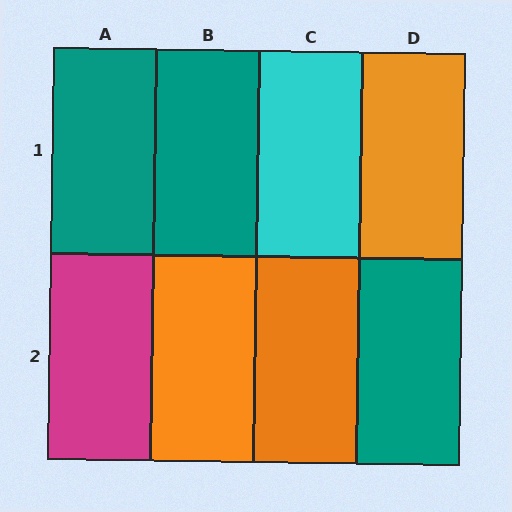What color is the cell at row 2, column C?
Orange.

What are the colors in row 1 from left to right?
Teal, teal, cyan, orange.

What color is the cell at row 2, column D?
Teal.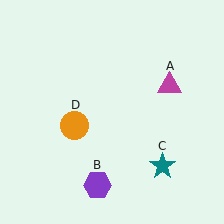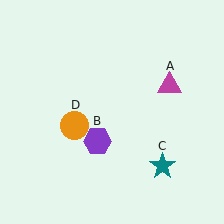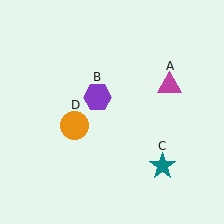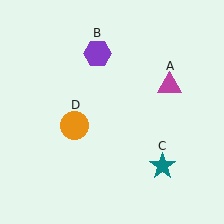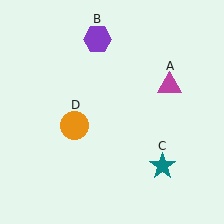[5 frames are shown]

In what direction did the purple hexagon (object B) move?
The purple hexagon (object B) moved up.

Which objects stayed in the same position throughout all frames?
Magenta triangle (object A) and teal star (object C) and orange circle (object D) remained stationary.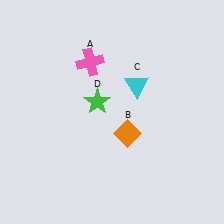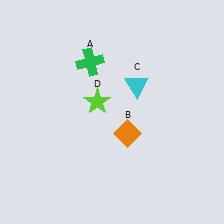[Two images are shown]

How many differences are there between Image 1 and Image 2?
There are 2 differences between the two images.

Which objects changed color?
A changed from pink to green. D changed from green to lime.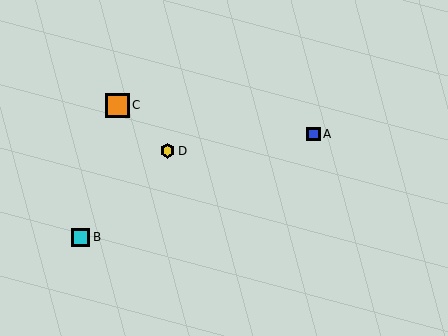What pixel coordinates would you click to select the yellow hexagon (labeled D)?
Click at (167, 151) to select the yellow hexagon D.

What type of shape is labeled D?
Shape D is a yellow hexagon.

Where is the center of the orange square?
The center of the orange square is at (117, 105).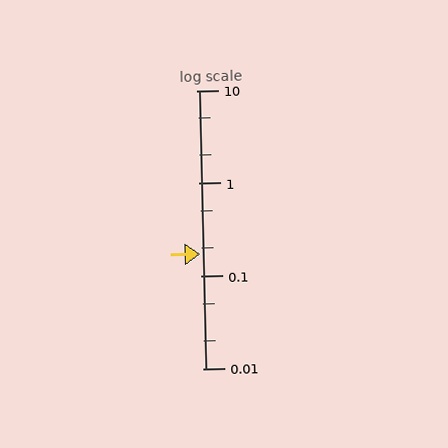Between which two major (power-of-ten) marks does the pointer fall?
The pointer is between 0.1 and 1.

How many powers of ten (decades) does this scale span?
The scale spans 3 decades, from 0.01 to 10.